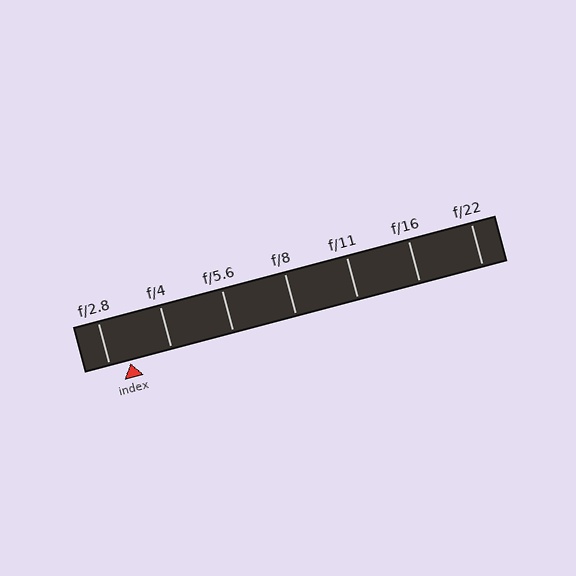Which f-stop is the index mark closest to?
The index mark is closest to f/2.8.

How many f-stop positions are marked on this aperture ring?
There are 7 f-stop positions marked.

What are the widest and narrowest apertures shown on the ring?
The widest aperture shown is f/2.8 and the narrowest is f/22.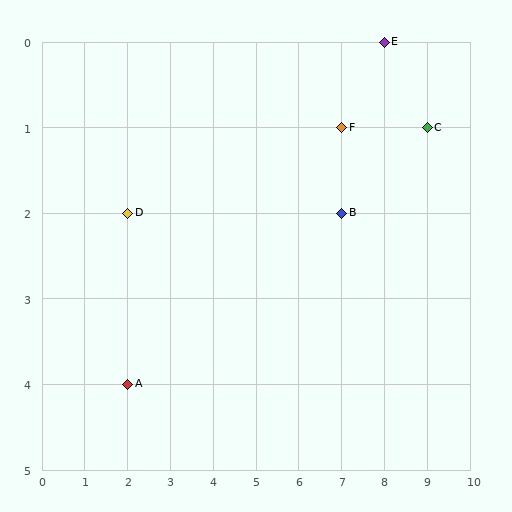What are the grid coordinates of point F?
Point F is at grid coordinates (7, 1).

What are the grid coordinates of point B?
Point B is at grid coordinates (7, 2).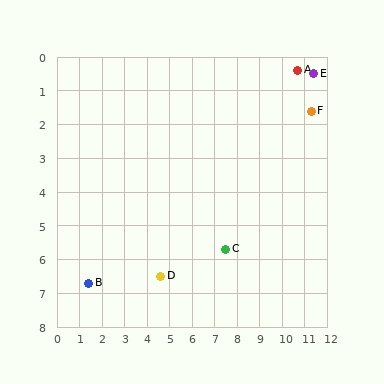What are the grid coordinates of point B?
Point B is at approximately (1.4, 6.7).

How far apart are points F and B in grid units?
Points F and B are about 11.1 grid units apart.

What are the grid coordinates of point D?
Point D is at approximately (4.6, 6.5).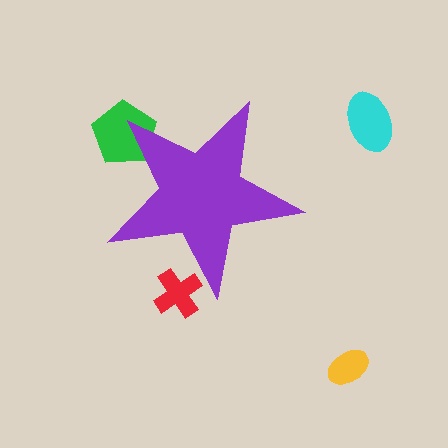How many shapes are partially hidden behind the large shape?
2 shapes are partially hidden.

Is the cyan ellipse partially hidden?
No, the cyan ellipse is fully visible.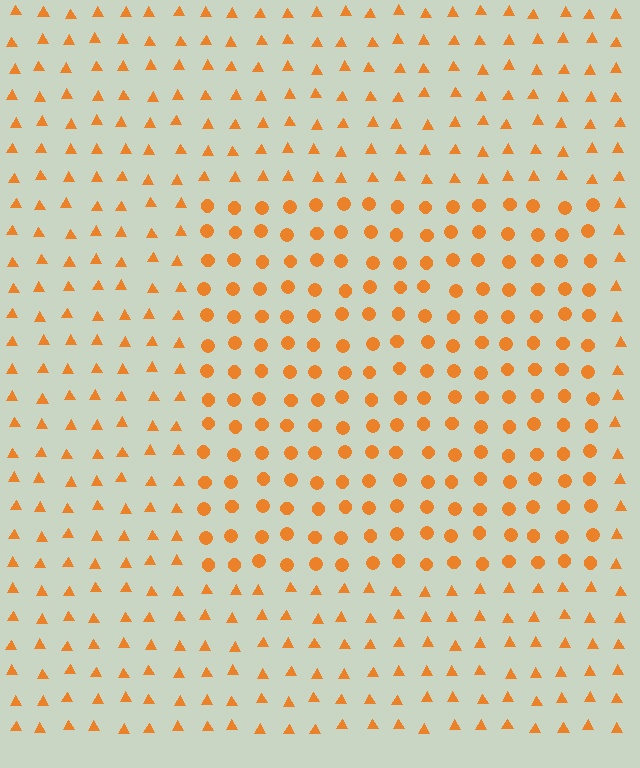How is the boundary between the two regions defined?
The boundary is defined by a change in element shape: circles inside vs. triangles outside. All elements share the same color and spacing.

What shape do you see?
I see a rectangle.